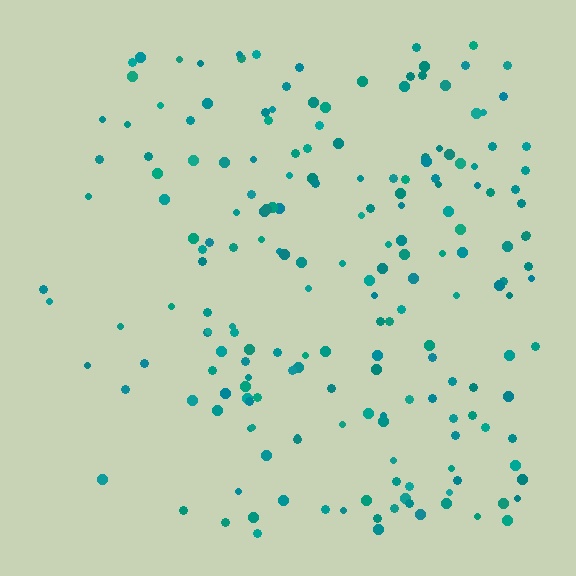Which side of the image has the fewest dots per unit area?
The left.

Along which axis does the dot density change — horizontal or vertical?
Horizontal.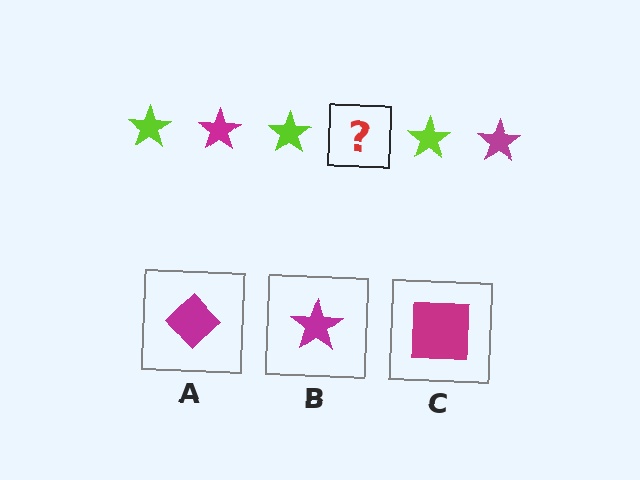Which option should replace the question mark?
Option B.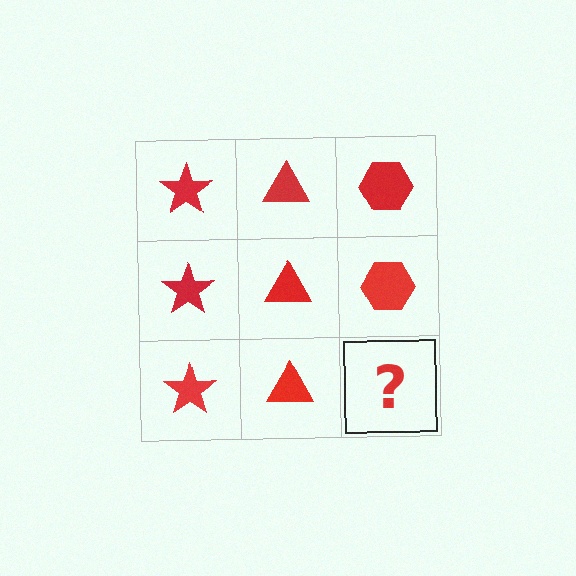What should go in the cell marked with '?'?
The missing cell should contain a red hexagon.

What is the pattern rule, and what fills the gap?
The rule is that each column has a consistent shape. The gap should be filled with a red hexagon.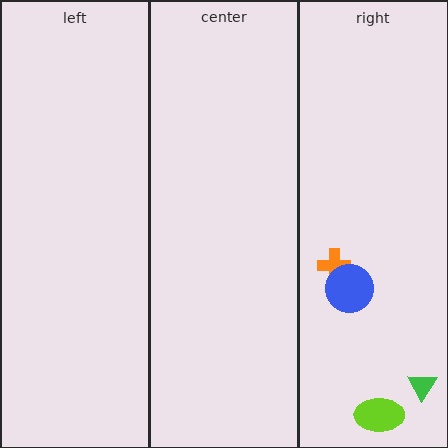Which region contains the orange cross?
The right region.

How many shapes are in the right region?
4.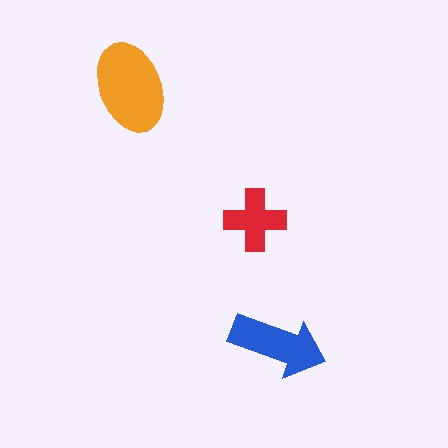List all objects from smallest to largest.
The red cross, the blue arrow, the orange ellipse.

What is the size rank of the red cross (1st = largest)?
3rd.